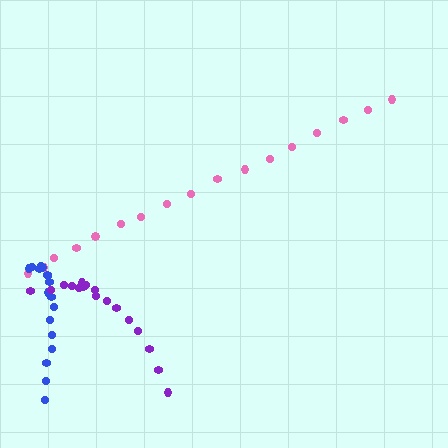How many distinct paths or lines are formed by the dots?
There are 3 distinct paths.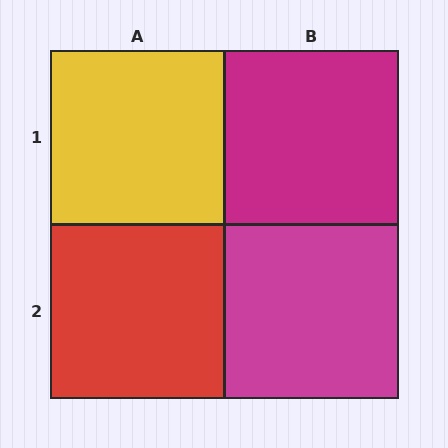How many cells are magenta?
2 cells are magenta.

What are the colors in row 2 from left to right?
Red, magenta.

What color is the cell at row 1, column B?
Magenta.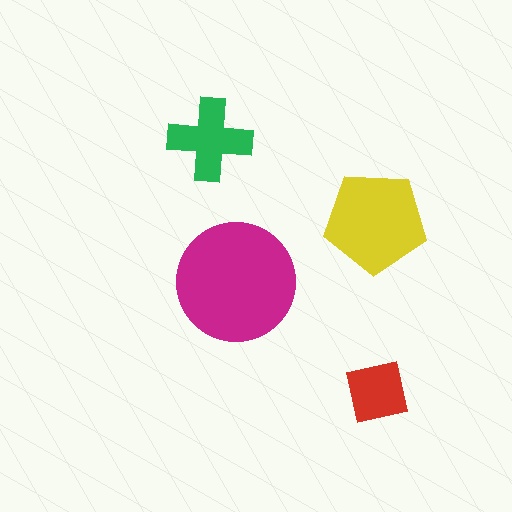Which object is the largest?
The magenta circle.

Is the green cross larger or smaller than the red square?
Larger.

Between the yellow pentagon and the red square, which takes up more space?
The yellow pentagon.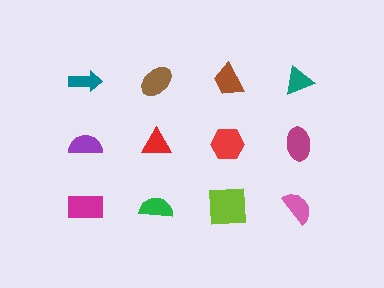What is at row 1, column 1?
A teal arrow.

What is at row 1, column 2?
A brown ellipse.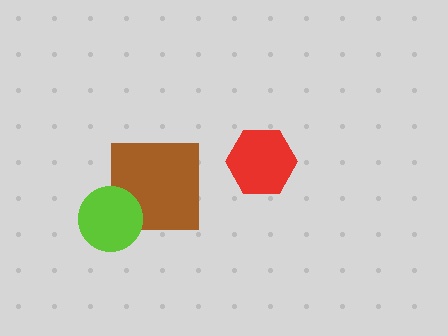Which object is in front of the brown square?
The lime circle is in front of the brown square.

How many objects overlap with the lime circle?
1 object overlaps with the lime circle.